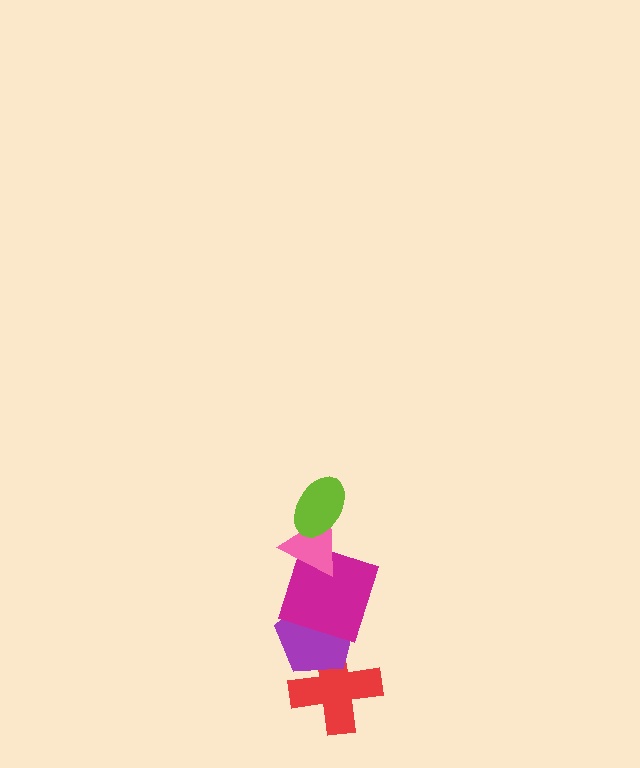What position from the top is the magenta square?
The magenta square is 3rd from the top.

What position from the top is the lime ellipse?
The lime ellipse is 1st from the top.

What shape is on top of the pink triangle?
The lime ellipse is on top of the pink triangle.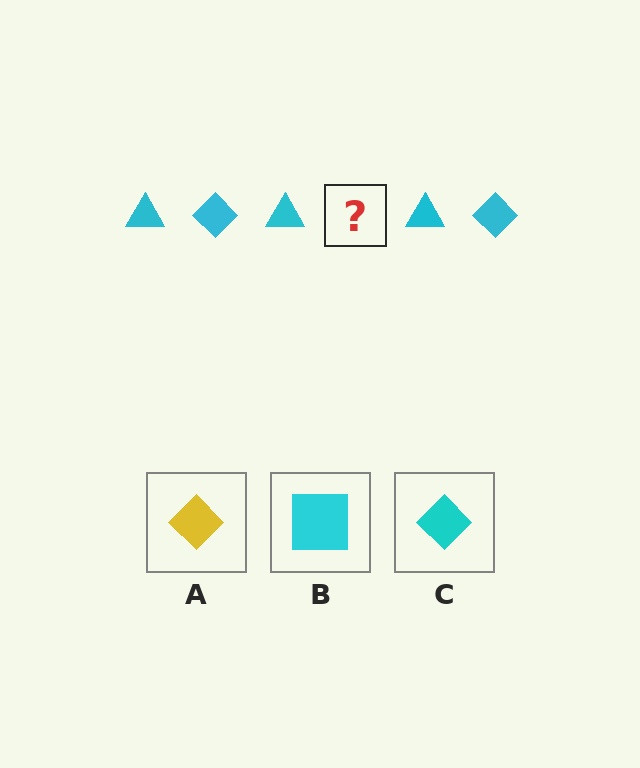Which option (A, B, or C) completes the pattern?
C.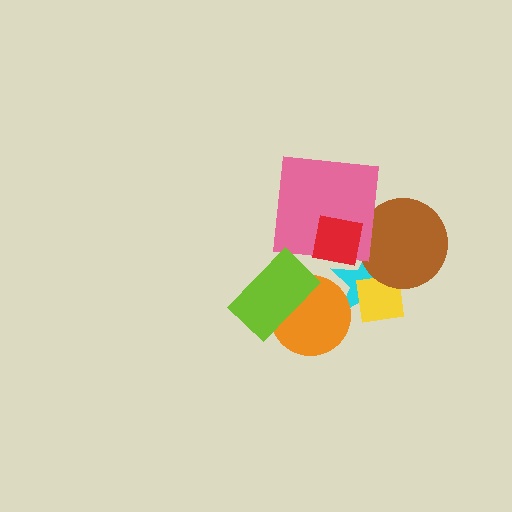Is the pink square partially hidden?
Yes, it is partially covered by another shape.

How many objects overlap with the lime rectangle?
1 object overlaps with the lime rectangle.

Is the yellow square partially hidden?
Yes, it is partially covered by another shape.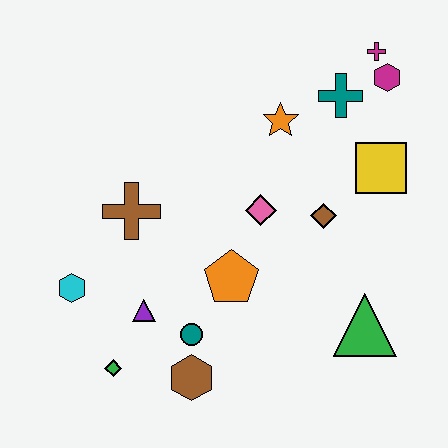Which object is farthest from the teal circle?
The magenta cross is farthest from the teal circle.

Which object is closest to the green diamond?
The purple triangle is closest to the green diamond.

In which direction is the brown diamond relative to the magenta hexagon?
The brown diamond is below the magenta hexagon.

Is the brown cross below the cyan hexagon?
No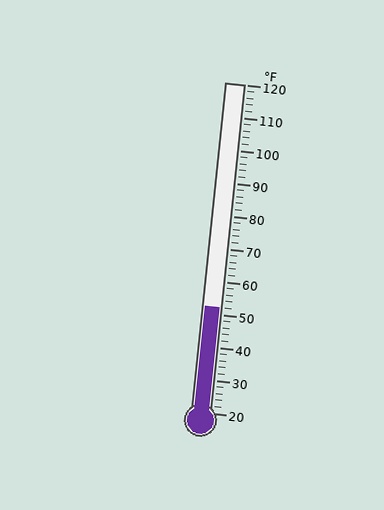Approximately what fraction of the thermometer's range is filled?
The thermometer is filled to approximately 30% of its range.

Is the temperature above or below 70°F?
The temperature is below 70°F.